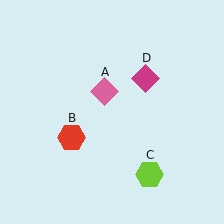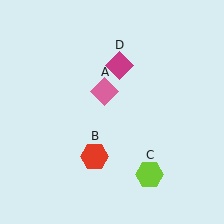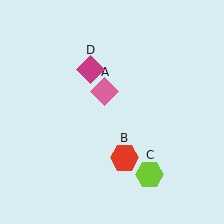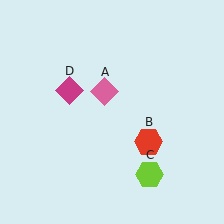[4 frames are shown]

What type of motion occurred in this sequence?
The red hexagon (object B), magenta diamond (object D) rotated counterclockwise around the center of the scene.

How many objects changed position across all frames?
2 objects changed position: red hexagon (object B), magenta diamond (object D).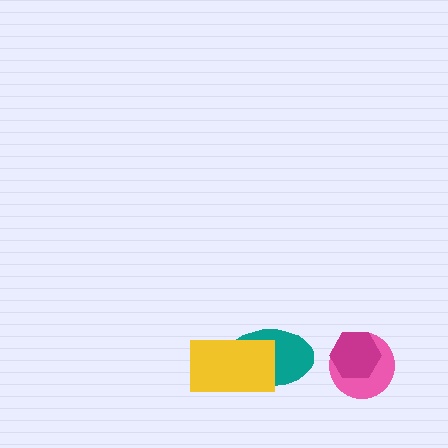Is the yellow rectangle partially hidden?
No, no other shape covers it.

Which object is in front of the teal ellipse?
The yellow rectangle is in front of the teal ellipse.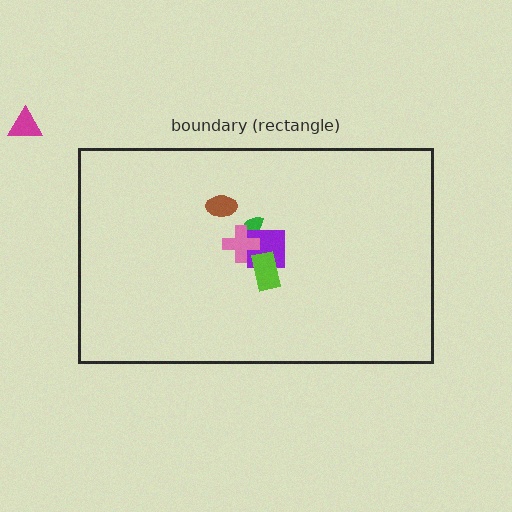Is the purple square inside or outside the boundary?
Inside.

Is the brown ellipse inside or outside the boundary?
Inside.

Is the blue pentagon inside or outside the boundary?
Inside.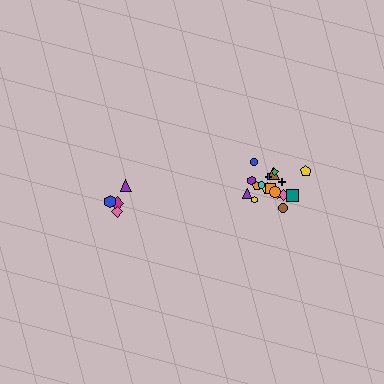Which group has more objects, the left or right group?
The right group.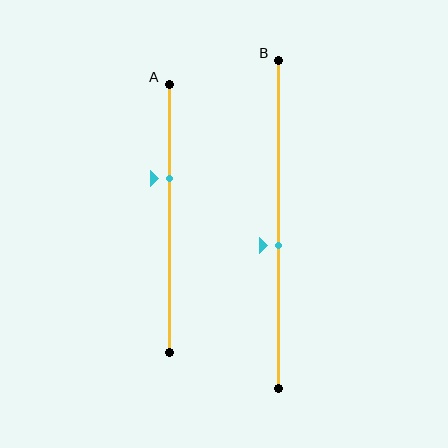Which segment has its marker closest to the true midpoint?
Segment B has its marker closest to the true midpoint.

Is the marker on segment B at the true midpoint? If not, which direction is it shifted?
No, the marker on segment B is shifted downward by about 7% of the segment length.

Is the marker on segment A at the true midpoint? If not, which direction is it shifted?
No, the marker on segment A is shifted upward by about 15% of the segment length.